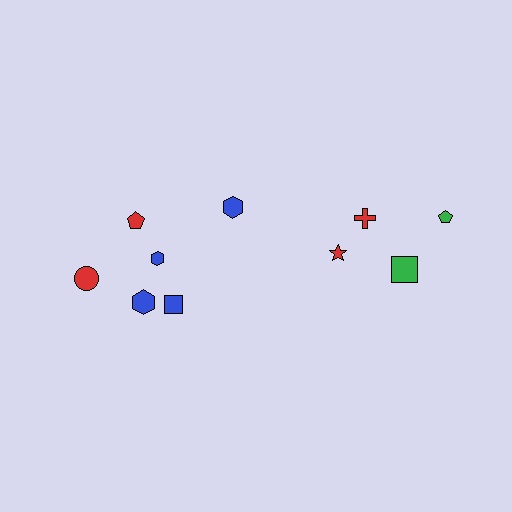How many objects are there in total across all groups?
There are 10 objects.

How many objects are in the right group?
There are 4 objects.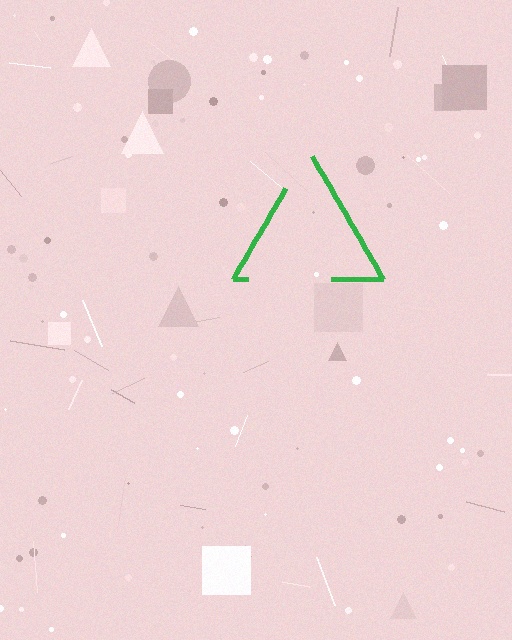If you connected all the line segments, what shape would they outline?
They would outline a triangle.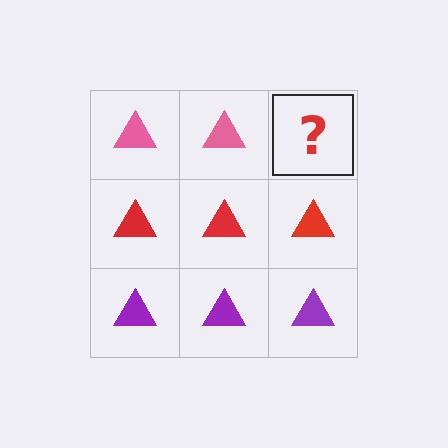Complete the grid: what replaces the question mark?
The question mark should be replaced with a pink triangle.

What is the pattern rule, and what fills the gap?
The rule is that each row has a consistent color. The gap should be filled with a pink triangle.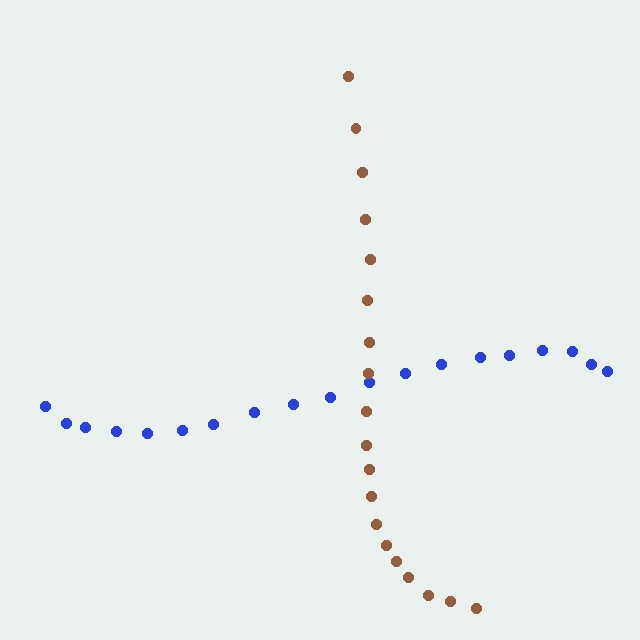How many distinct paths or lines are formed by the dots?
There are 2 distinct paths.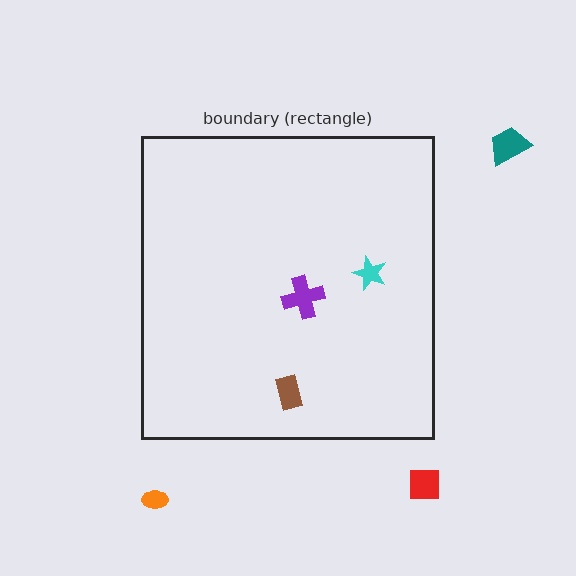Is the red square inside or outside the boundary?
Outside.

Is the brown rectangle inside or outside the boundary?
Inside.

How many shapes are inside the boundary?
3 inside, 3 outside.